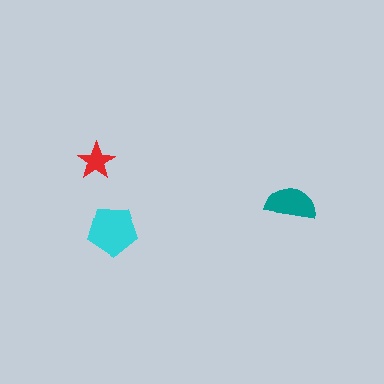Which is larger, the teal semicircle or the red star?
The teal semicircle.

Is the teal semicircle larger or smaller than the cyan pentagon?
Smaller.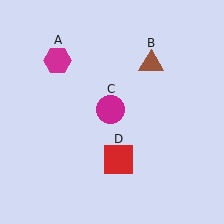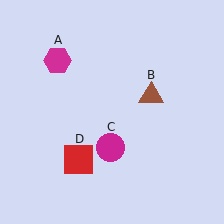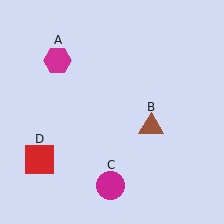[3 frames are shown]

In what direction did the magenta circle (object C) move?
The magenta circle (object C) moved down.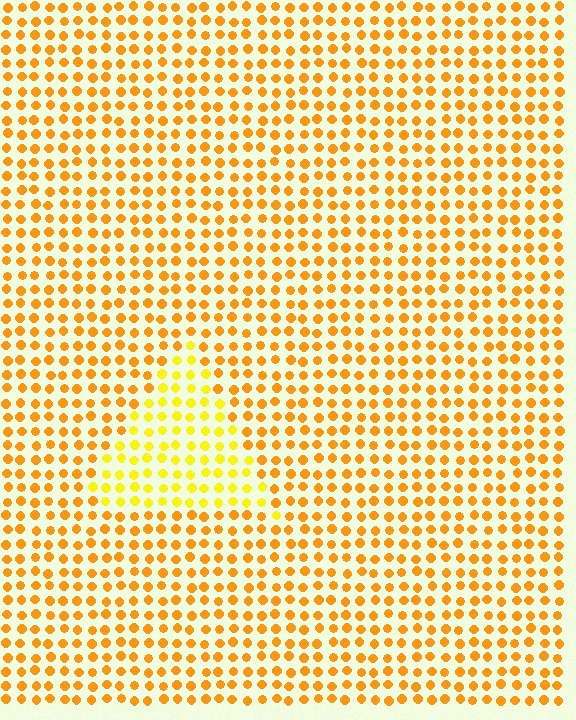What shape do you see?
I see a triangle.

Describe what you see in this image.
The image is filled with small orange elements in a uniform arrangement. A triangle-shaped region is visible where the elements are tinted to a slightly different hue, forming a subtle color boundary.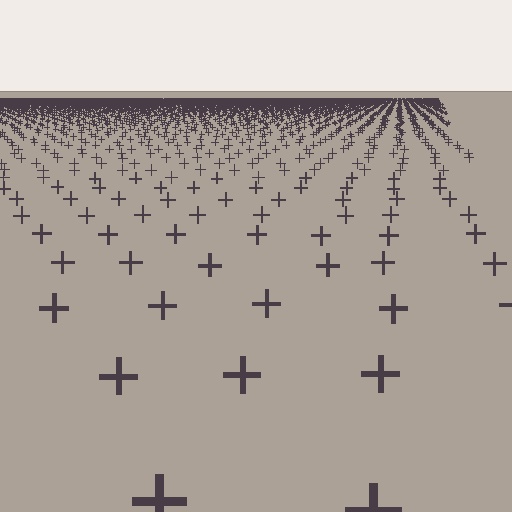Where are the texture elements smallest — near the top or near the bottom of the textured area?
Near the top.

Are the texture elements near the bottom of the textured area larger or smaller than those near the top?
Larger. Near the bottom, elements are closer to the viewer and appear at a bigger on-screen size.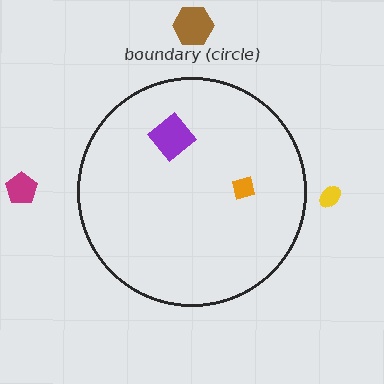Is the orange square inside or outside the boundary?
Inside.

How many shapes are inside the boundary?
2 inside, 3 outside.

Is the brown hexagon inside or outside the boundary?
Outside.